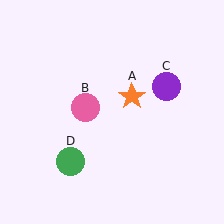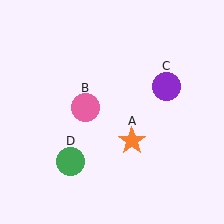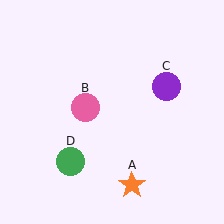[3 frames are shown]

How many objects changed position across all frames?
1 object changed position: orange star (object A).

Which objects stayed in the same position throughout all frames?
Pink circle (object B) and purple circle (object C) and green circle (object D) remained stationary.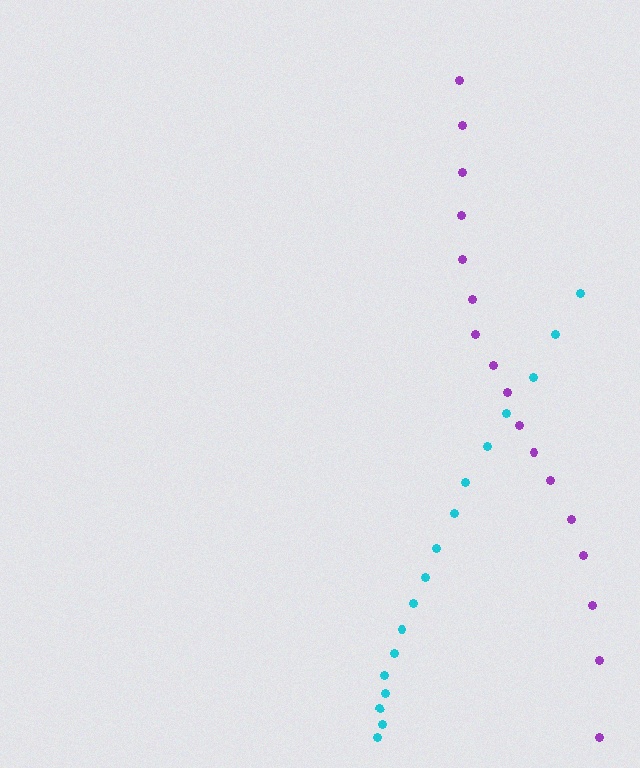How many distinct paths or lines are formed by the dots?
There are 2 distinct paths.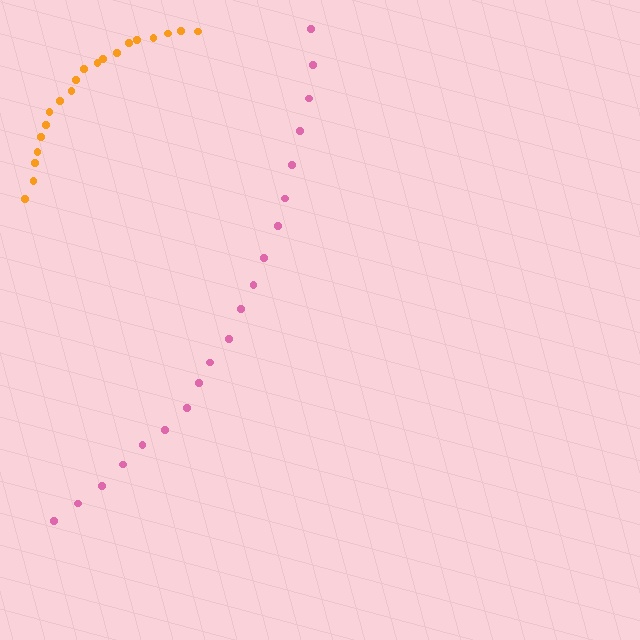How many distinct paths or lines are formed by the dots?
There are 2 distinct paths.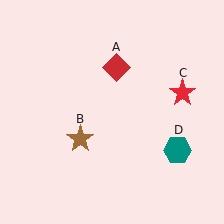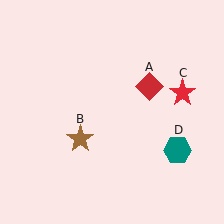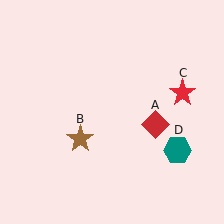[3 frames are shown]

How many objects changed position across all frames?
1 object changed position: red diamond (object A).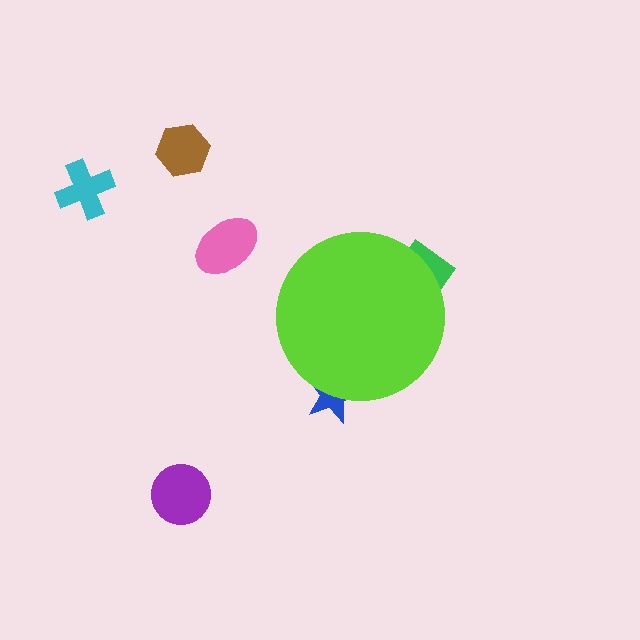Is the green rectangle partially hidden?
Yes, the green rectangle is partially hidden behind the lime circle.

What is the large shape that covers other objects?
A lime circle.